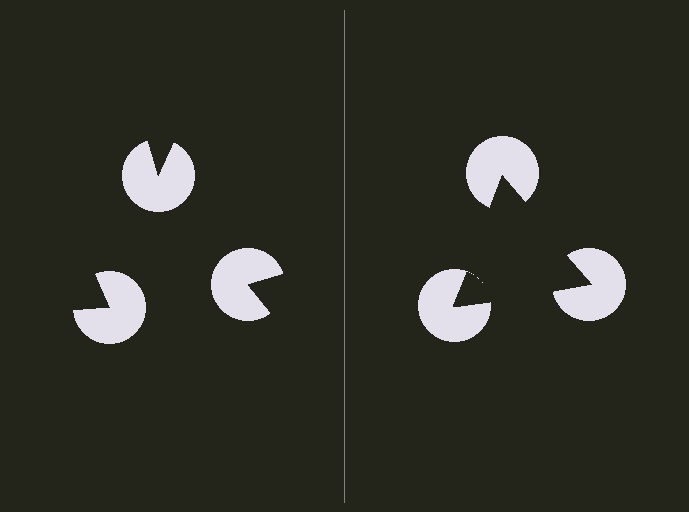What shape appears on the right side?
An illusory triangle.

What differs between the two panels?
The pac-man discs are positioned identically on both sides; only the wedge orientations differ. On the right they align to a triangle; on the left they are misaligned.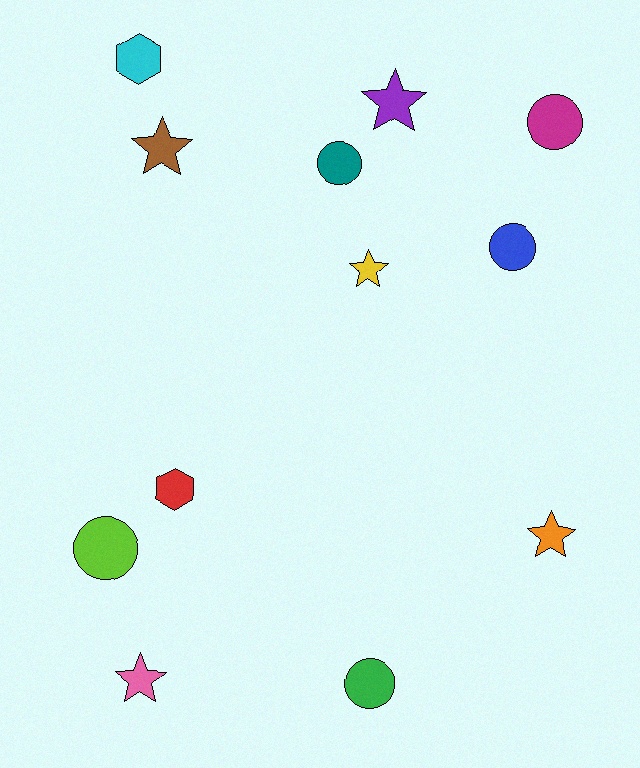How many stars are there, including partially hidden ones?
There are 5 stars.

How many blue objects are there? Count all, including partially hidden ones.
There is 1 blue object.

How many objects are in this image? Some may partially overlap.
There are 12 objects.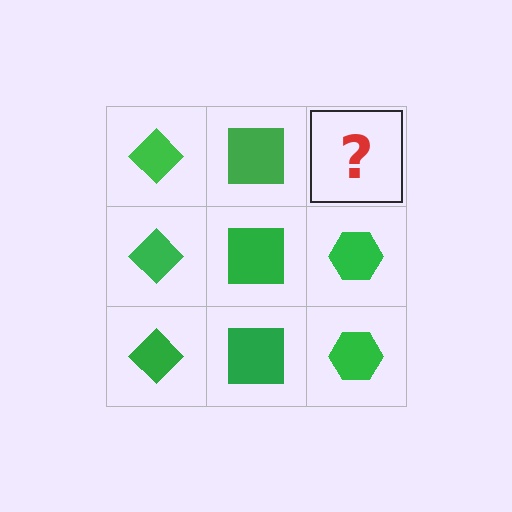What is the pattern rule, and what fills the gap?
The rule is that each column has a consistent shape. The gap should be filled with a green hexagon.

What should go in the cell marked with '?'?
The missing cell should contain a green hexagon.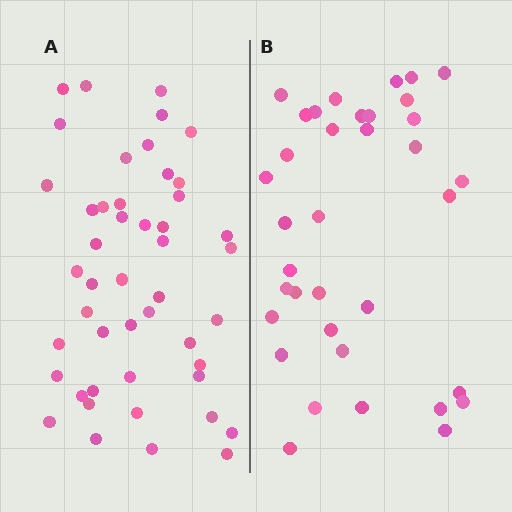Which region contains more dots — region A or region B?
Region A (the left region) has more dots.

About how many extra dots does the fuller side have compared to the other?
Region A has roughly 12 or so more dots than region B.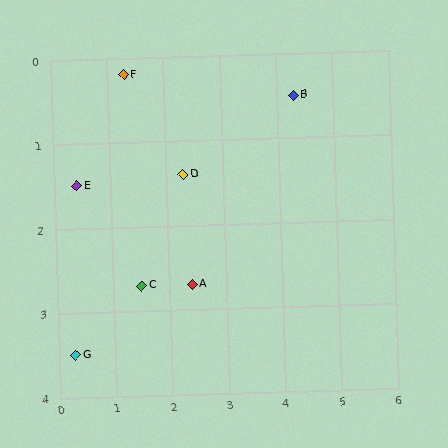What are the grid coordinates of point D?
Point D is at approximately (2.3, 1.4).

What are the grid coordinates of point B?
Point B is at approximately (4.3, 0.5).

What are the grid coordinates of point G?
Point G is at approximately (0.3, 3.5).